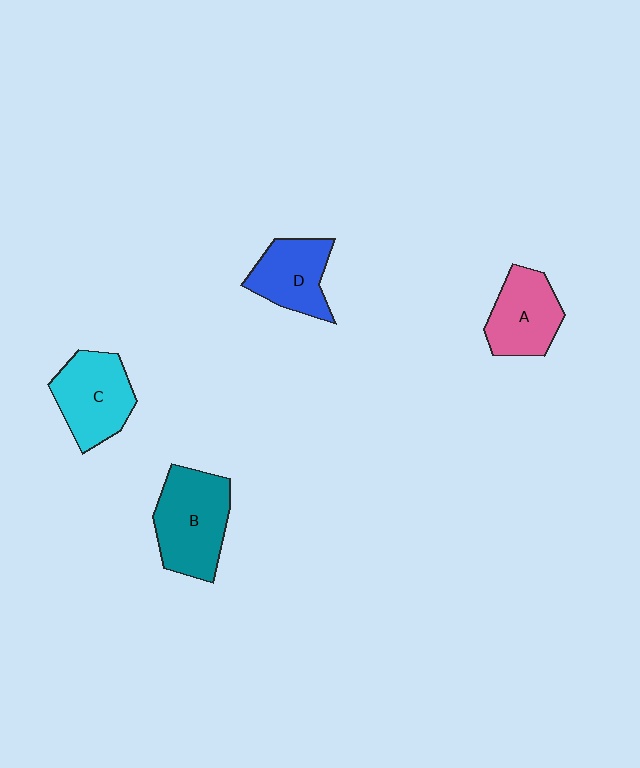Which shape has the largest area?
Shape B (teal).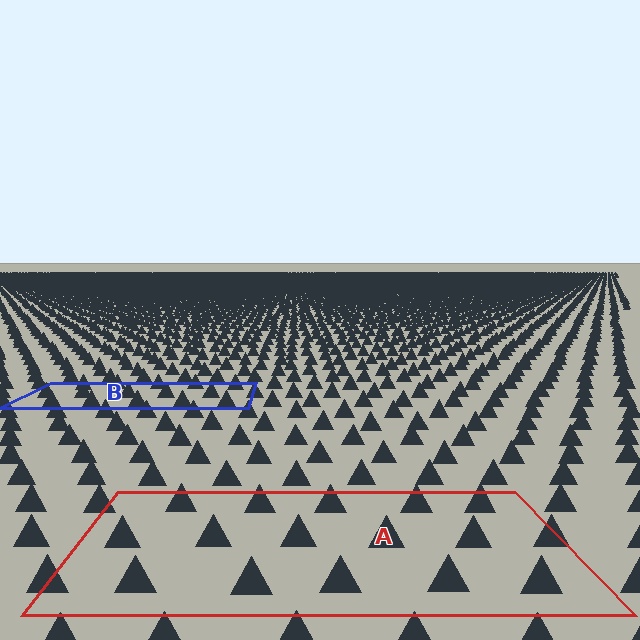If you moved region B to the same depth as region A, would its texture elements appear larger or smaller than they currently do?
They would appear larger. At a closer depth, the same texture elements are projected at a bigger on-screen size.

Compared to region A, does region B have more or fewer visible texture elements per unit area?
Region B has more texture elements per unit area — they are packed more densely because it is farther away.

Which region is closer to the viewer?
Region A is closer. The texture elements there are larger and more spread out.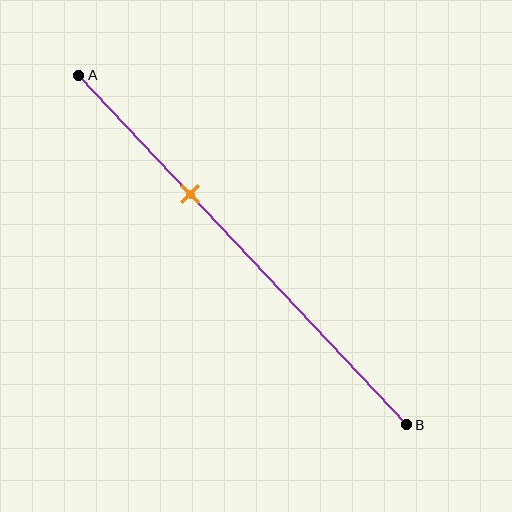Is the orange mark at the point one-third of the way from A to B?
Yes, the mark is approximately at the one-third point.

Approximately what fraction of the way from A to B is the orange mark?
The orange mark is approximately 35% of the way from A to B.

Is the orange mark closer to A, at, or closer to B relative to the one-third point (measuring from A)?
The orange mark is approximately at the one-third point of segment AB.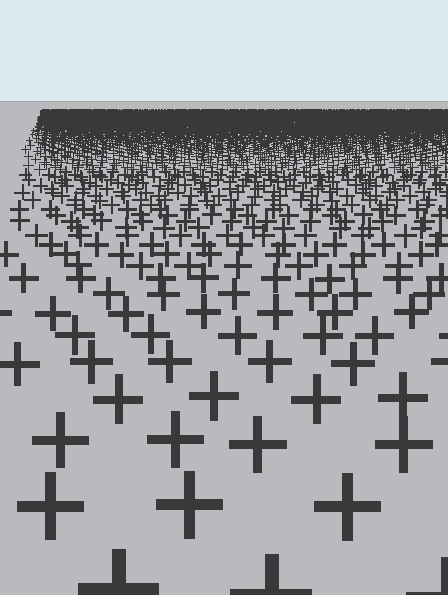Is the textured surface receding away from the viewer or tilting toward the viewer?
The surface is receding away from the viewer. Texture elements get smaller and denser toward the top.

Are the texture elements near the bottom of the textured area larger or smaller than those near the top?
Larger. Near the bottom, elements are closer to the viewer and appear at a bigger on-screen size.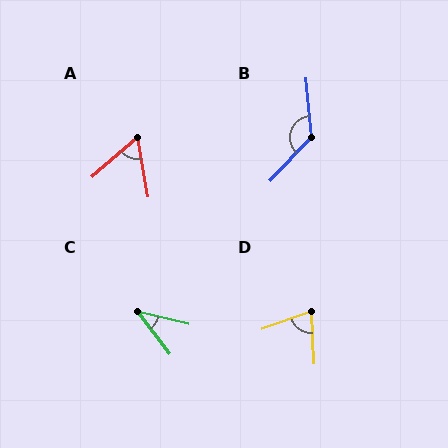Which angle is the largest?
B, at approximately 132 degrees.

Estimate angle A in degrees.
Approximately 59 degrees.